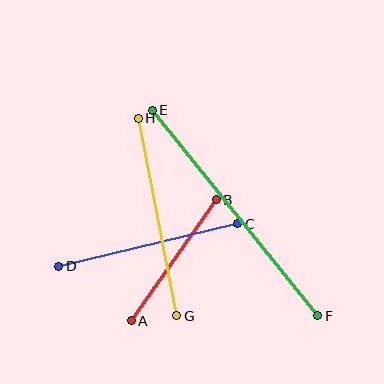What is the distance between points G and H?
The distance is approximately 201 pixels.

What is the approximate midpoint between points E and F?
The midpoint is at approximately (235, 213) pixels.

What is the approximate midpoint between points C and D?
The midpoint is at approximately (148, 245) pixels.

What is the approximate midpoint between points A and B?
The midpoint is at approximately (174, 260) pixels.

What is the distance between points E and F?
The distance is approximately 264 pixels.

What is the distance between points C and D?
The distance is approximately 184 pixels.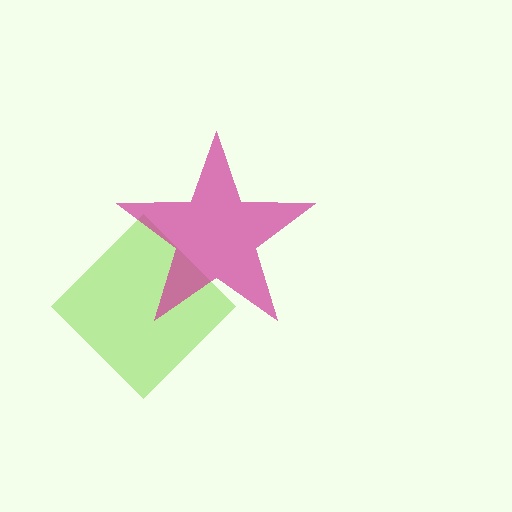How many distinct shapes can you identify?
There are 2 distinct shapes: a lime diamond, a magenta star.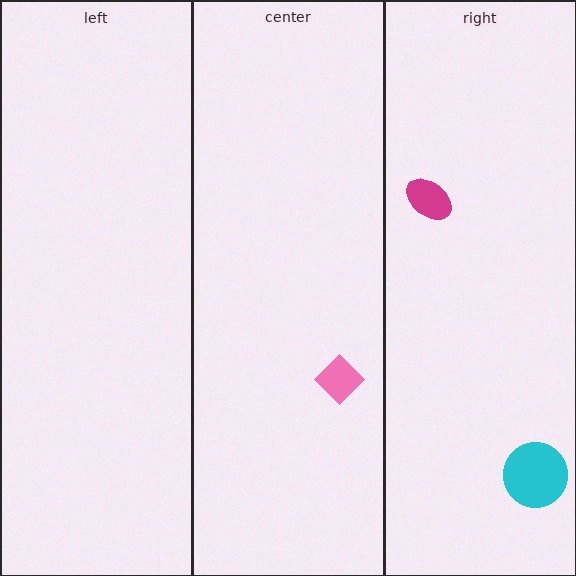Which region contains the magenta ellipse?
The right region.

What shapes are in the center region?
The pink diamond.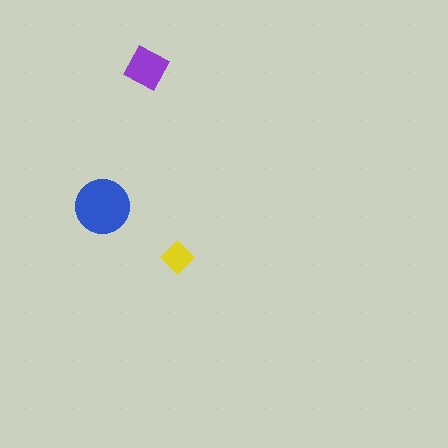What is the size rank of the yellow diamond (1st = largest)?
3rd.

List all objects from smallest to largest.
The yellow diamond, the purple square, the blue circle.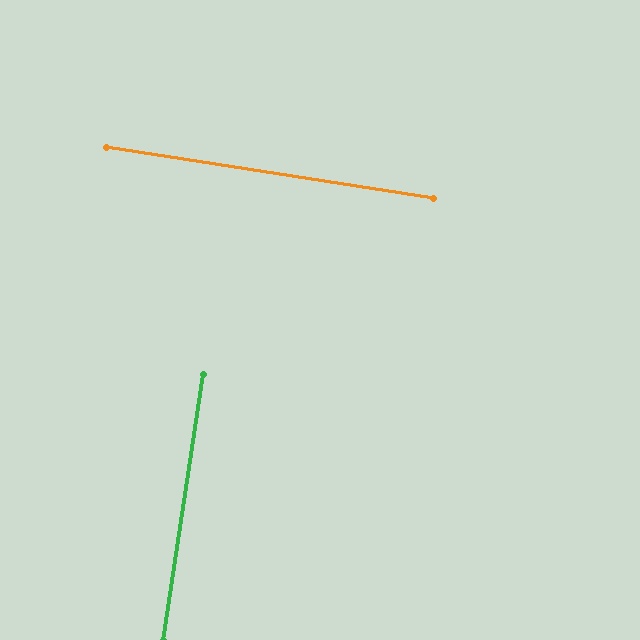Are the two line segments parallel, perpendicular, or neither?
Perpendicular — they meet at approximately 90°.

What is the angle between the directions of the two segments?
Approximately 90 degrees.